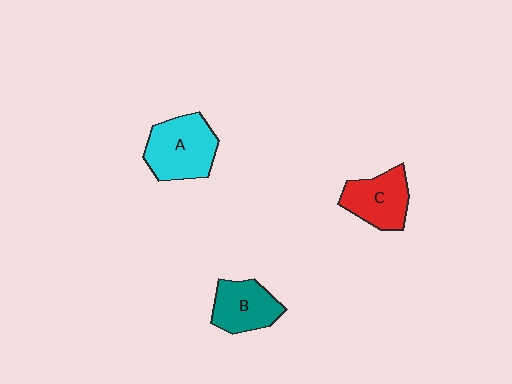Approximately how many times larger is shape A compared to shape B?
Approximately 1.3 times.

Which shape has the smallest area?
Shape B (teal).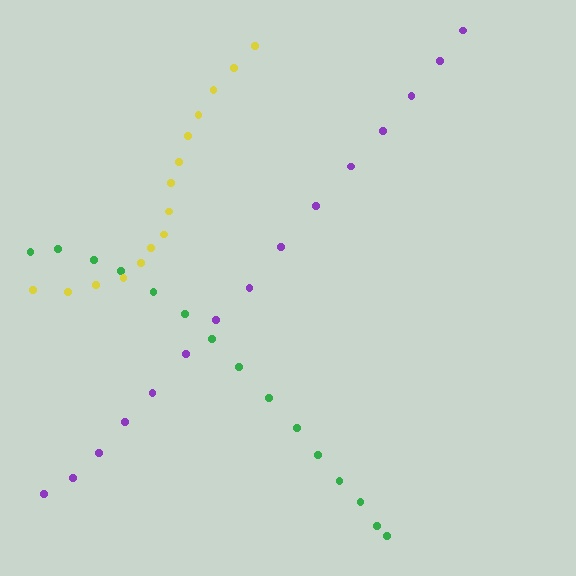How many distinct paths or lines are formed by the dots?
There are 3 distinct paths.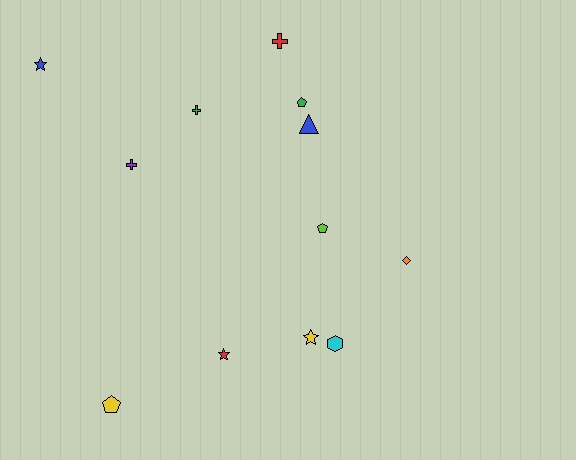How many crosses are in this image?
There are 3 crosses.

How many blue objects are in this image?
There are 2 blue objects.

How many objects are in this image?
There are 12 objects.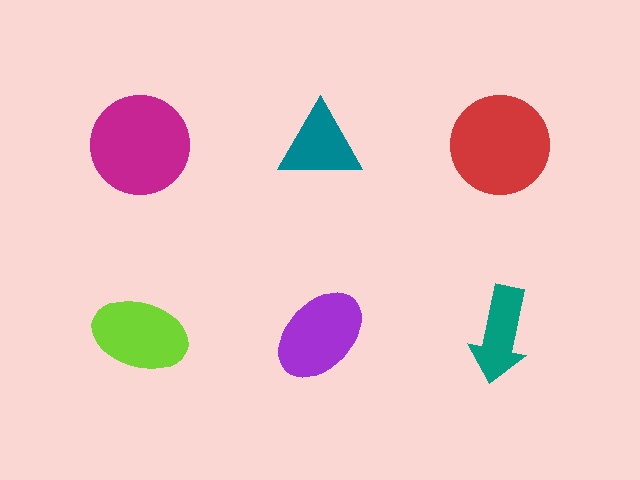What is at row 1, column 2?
A teal triangle.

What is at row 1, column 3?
A red circle.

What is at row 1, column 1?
A magenta circle.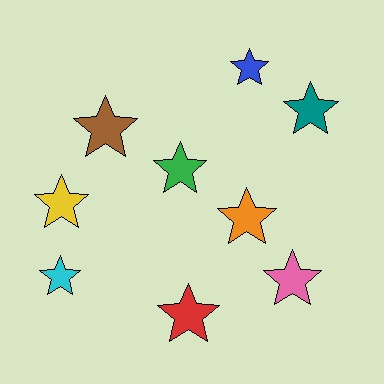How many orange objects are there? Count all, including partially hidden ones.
There is 1 orange object.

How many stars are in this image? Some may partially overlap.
There are 9 stars.